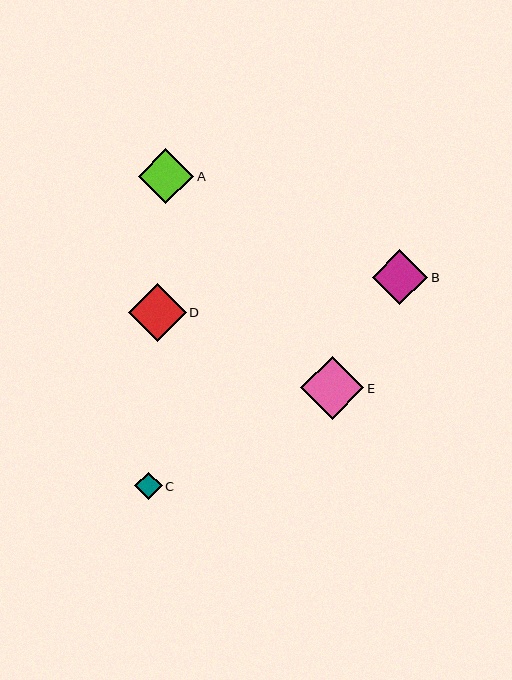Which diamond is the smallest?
Diamond C is the smallest with a size of approximately 28 pixels.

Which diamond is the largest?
Diamond E is the largest with a size of approximately 63 pixels.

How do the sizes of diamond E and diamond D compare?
Diamond E and diamond D are approximately the same size.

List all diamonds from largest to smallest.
From largest to smallest: E, D, B, A, C.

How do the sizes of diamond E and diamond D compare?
Diamond E and diamond D are approximately the same size.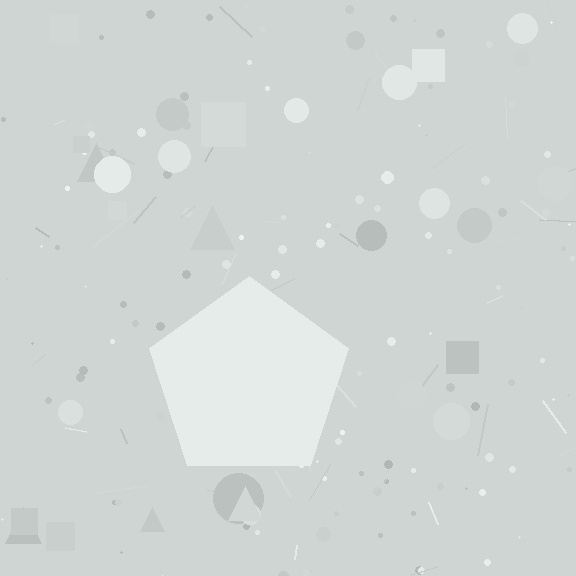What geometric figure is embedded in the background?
A pentagon is embedded in the background.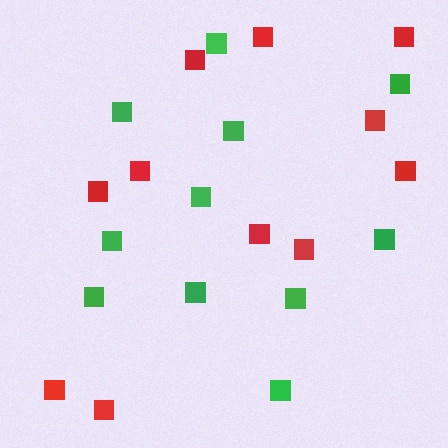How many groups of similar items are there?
There are 2 groups: one group of red squares (11) and one group of green squares (11).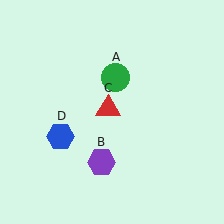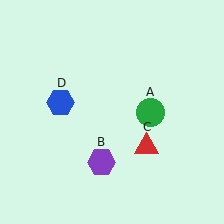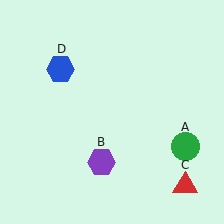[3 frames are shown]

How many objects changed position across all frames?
3 objects changed position: green circle (object A), red triangle (object C), blue hexagon (object D).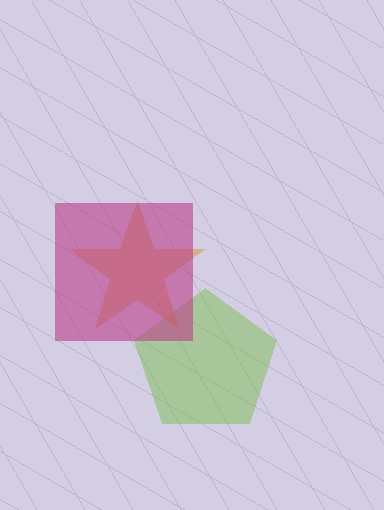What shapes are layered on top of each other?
The layered shapes are: a lime pentagon, an orange star, a magenta square.